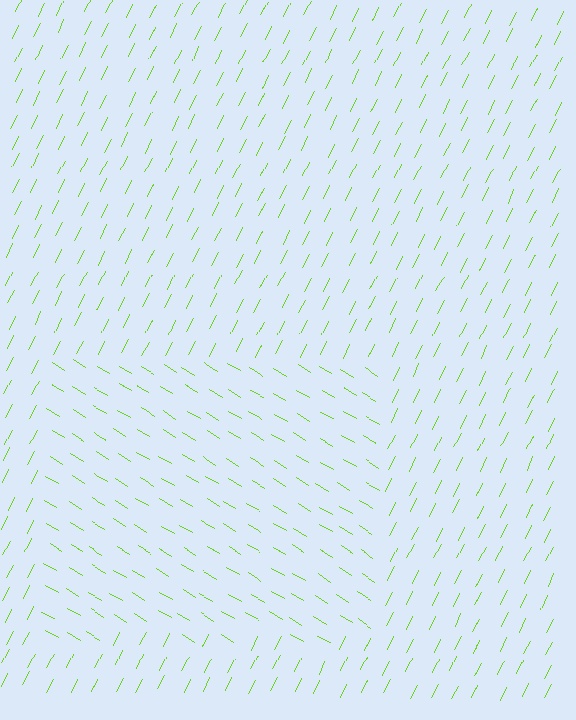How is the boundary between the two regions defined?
The boundary is defined purely by a change in line orientation (approximately 85 degrees difference). All lines are the same color and thickness.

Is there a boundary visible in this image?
Yes, there is a texture boundary formed by a change in line orientation.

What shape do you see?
I see a rectangle.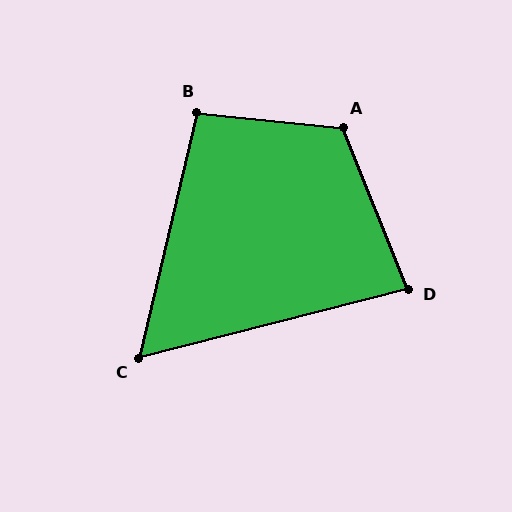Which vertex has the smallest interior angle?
C, at approximately 62 degrees.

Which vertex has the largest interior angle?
A, at approximately 118 degrees.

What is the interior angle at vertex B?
Approximately 97 degrees (obtuse).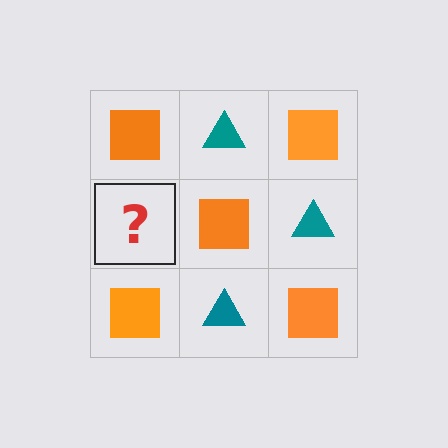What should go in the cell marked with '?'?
The missing cell should contain a teal triangle.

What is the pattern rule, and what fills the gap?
The rule is that it alternates orange square and teal triangle in a checkerboard pattern. The gap should be filled with a teal triangle.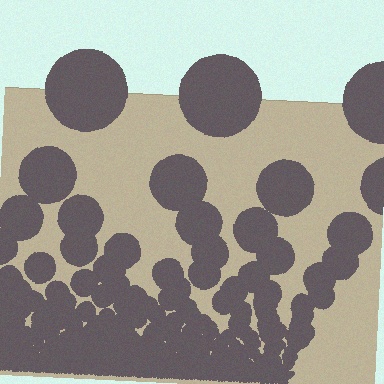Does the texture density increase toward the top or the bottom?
Density increases toward the bottom.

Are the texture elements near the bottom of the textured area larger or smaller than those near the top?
Smaller. The gradient is inverted — elements near the bottom are smaller and denser.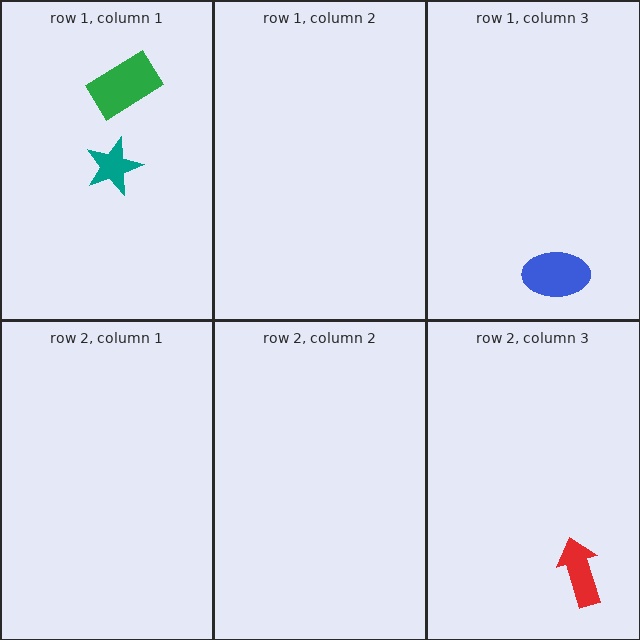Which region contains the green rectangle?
The row 1, column 1 region.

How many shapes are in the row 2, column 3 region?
1.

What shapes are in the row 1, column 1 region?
The teal star, the green rectangle.